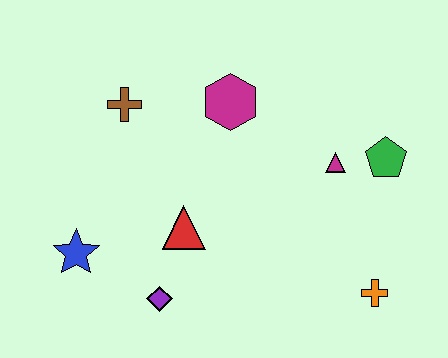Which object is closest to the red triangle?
The purple diamond is closest to the red triangle.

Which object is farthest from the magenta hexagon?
The orange cross is farthest from the magenta hexagon.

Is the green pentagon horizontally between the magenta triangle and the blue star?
No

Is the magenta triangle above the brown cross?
No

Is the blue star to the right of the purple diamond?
No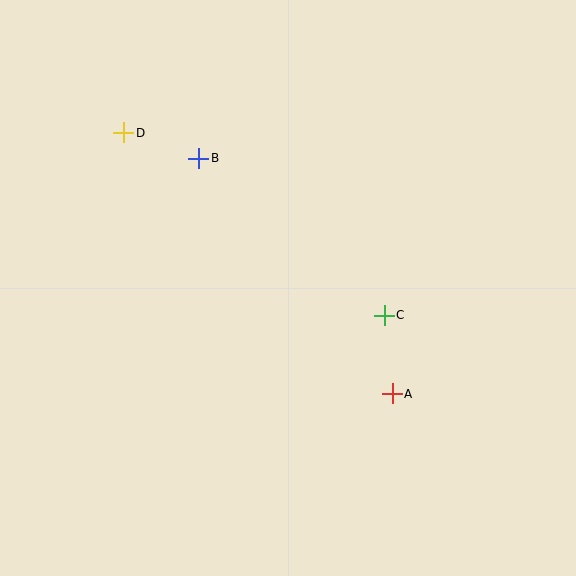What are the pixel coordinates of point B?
Point B is at (199, 158).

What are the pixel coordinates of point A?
Point A is at (392, 394).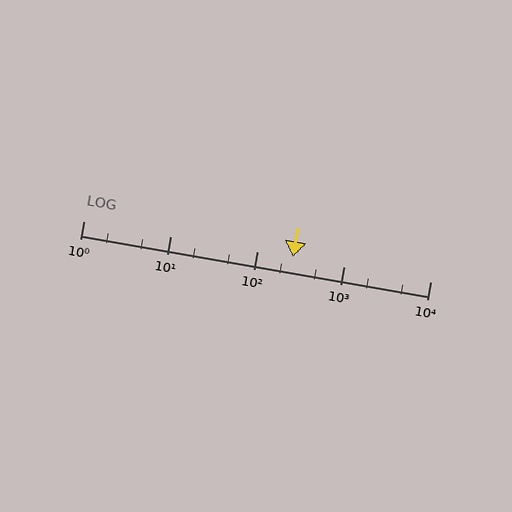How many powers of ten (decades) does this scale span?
The scale spans 4 decades, from 1 to 10000.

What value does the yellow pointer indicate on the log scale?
The pointer indicates approximately 260.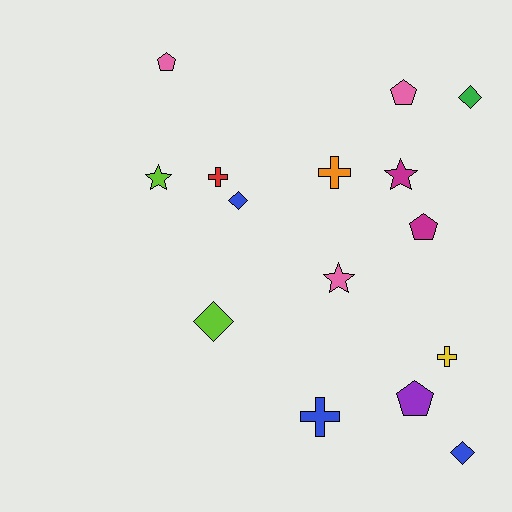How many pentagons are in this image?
There are 4 pentagons.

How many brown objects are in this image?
There are no brown objects.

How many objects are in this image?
There are 15 objects.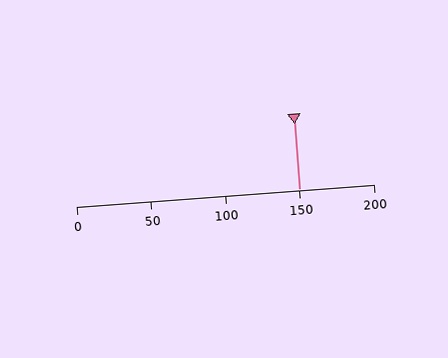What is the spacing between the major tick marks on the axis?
The major ticks are spaced 50 apart.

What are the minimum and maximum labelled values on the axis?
The axis runs from 0 to 200.